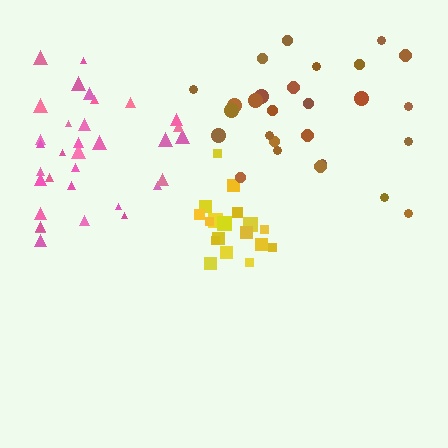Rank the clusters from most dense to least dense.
yellow, pink, brown.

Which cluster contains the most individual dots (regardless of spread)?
Pink (34).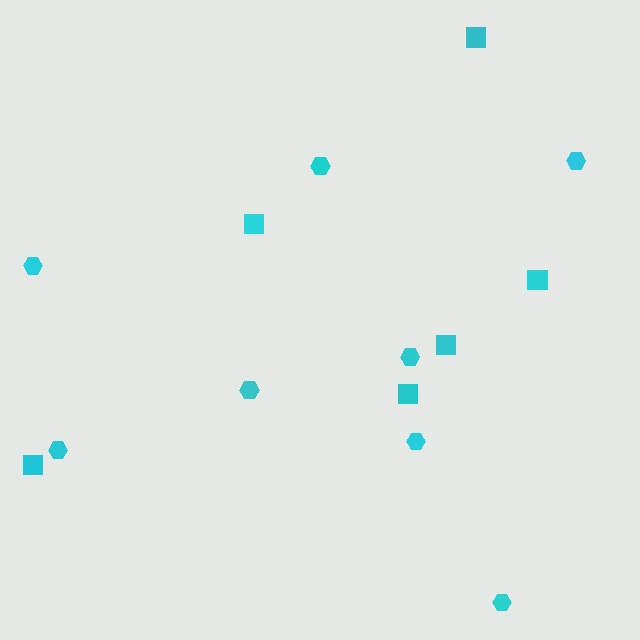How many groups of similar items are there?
There are 2 groups: one group of squares (6) and one group of hexagons (8).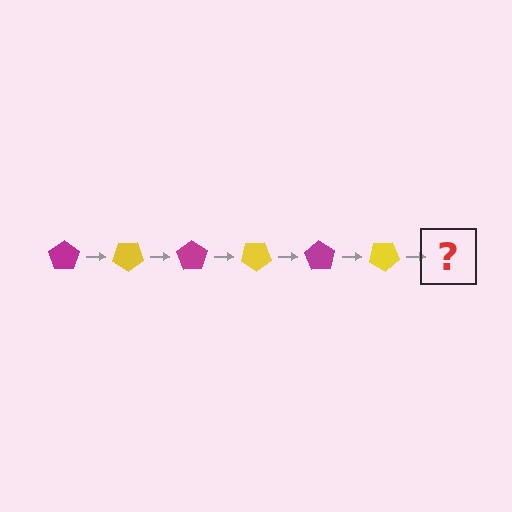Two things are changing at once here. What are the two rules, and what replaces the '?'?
The two rules are that it rotates 35 degrees each step and the color cycles through magenta and yellow. The '?' should be a magenta pentagon, rotated 210 degrees from the start.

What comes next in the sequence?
The next element should be a magenta pentagon, rotated 210 degrees from the start.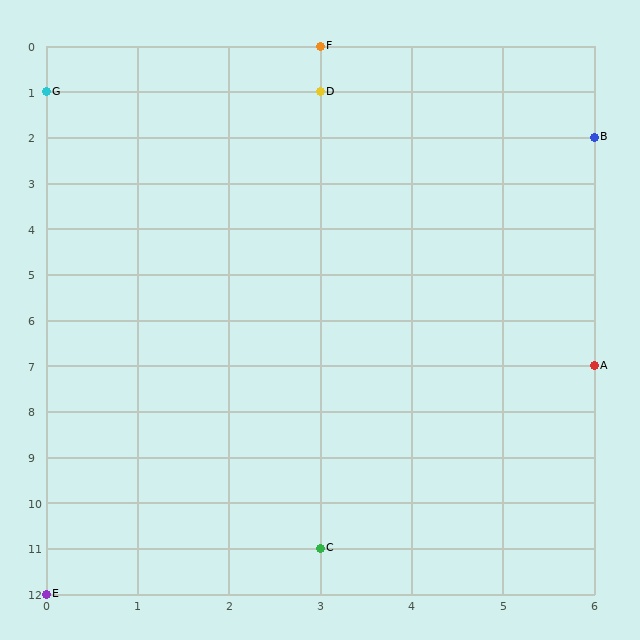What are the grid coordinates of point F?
Point F is at grid coordinates (3, 0).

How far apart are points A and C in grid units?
Points A and C are 3 columns and 4 rows apart (about 5.0 grid units diagonally).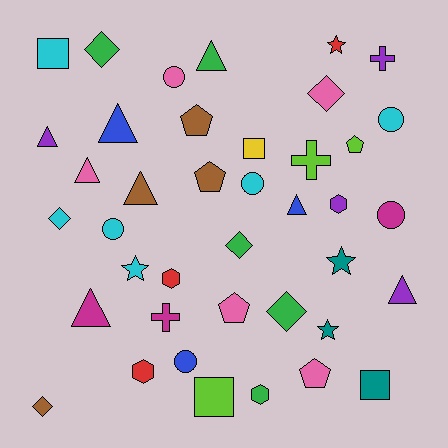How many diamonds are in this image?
There are 6 diamonds.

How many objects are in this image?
There are 40 objects.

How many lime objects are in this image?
There are 3 lime objects.